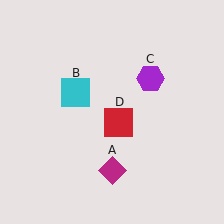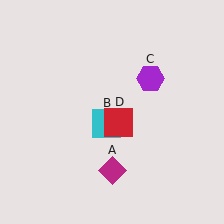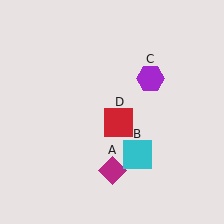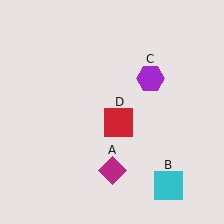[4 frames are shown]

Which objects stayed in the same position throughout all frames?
Magenta diamond (object A) and purple hexagon (object C) and red square (object D) remained stationary.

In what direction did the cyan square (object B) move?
The cyan square (object B) moved down and to the right.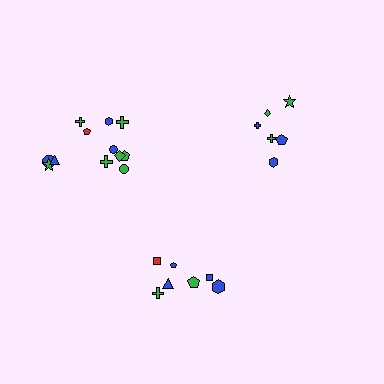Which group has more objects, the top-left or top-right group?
The top-left group.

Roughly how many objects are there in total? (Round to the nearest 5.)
Roughly 25 objects in total.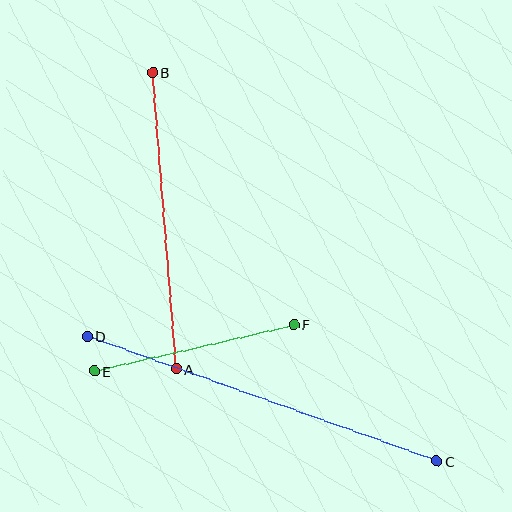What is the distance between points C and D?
The distance is approximately 371 pixels.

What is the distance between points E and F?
The distance is approximately 205 pixels.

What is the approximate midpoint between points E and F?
The midpoint is at approximately (194, 348) pixels.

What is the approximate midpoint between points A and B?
The midpoint is at approximately (164, 221) pixels.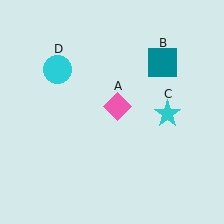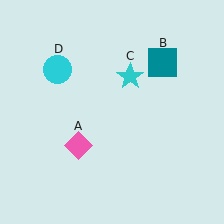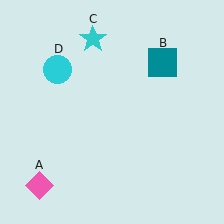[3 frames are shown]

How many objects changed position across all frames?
2 objects changed position: pink diamond (object A), cyan star (object C).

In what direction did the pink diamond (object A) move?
The pink diamond (object A) moved down and to the left.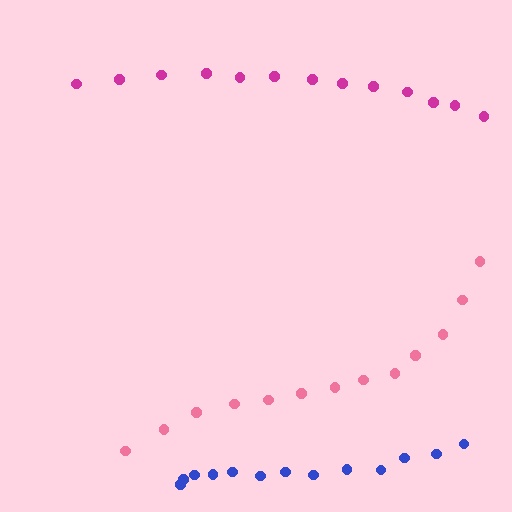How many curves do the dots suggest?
There are 3 distinct paths.